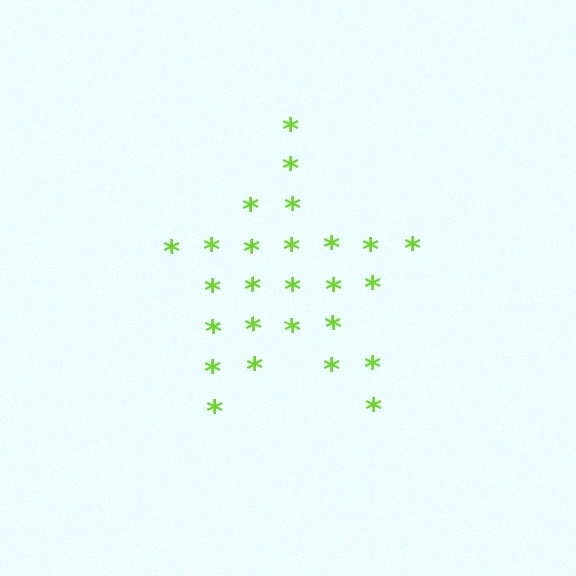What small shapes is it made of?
It is made of small asterisks.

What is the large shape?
The large shape is a star.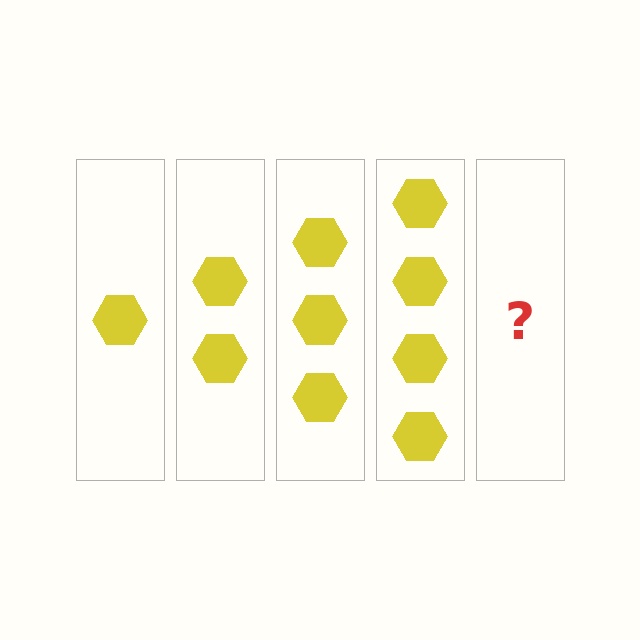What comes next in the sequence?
The next element should be 5 hexagons.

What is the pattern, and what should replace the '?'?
The pattern is that each step adds one more hexagon. The '?' should be 5 hexagons.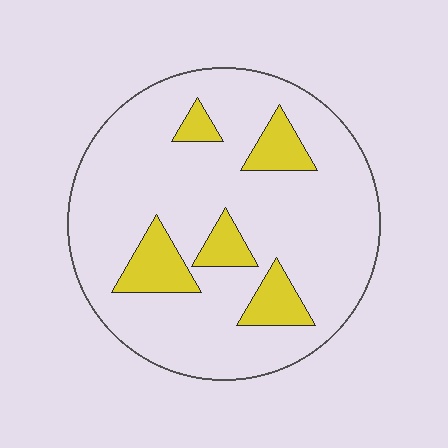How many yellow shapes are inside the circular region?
5.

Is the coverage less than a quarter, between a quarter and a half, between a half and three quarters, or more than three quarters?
Less than a quarter.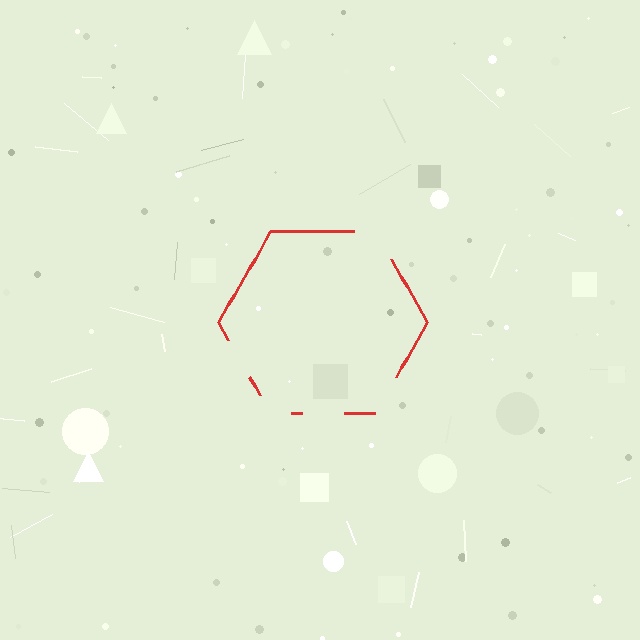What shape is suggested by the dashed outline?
The dashed outline suggests a hexagon.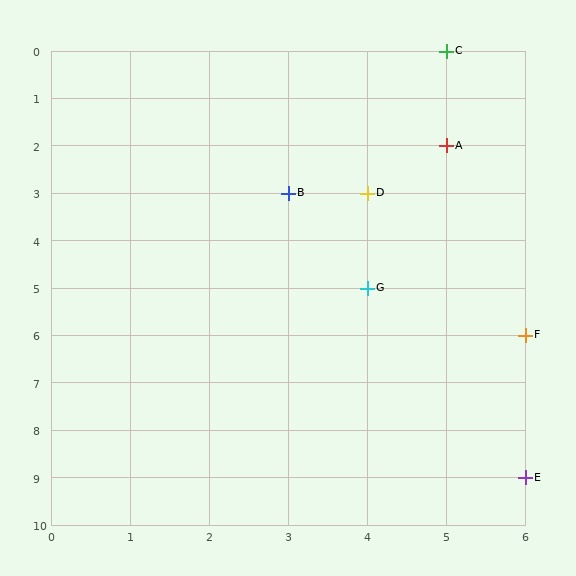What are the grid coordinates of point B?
Point B is at grid coordinates (3, 3).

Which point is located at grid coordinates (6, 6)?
Point F is at (6, 6).